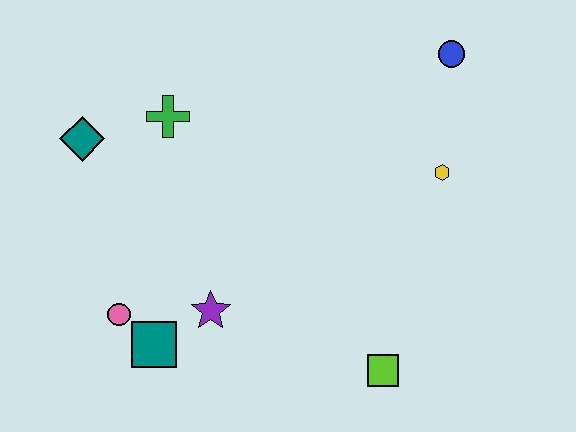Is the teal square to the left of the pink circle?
No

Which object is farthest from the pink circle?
The blue circle is farthest from the pink circle.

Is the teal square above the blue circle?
No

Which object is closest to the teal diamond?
The green cross is closest to the teal diamond.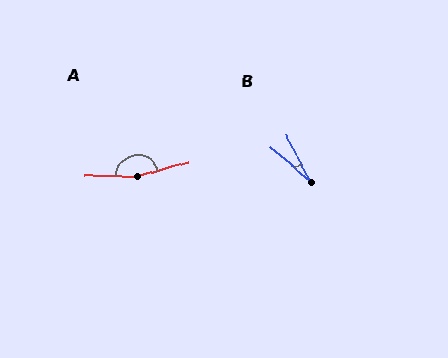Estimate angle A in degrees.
Approximately 165 degrees.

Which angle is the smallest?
B, at approximately 21 degrees.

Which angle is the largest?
A, at approximately 165 degrees.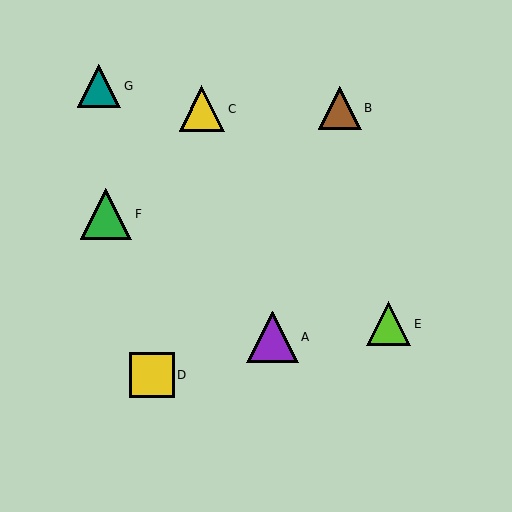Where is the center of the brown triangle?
The center of the brown triangle is at (340, 108).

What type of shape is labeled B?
Shape B is a brown triangle.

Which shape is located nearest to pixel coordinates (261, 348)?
The purple triangle (labeled A) at (273, 337) is nearest to that location.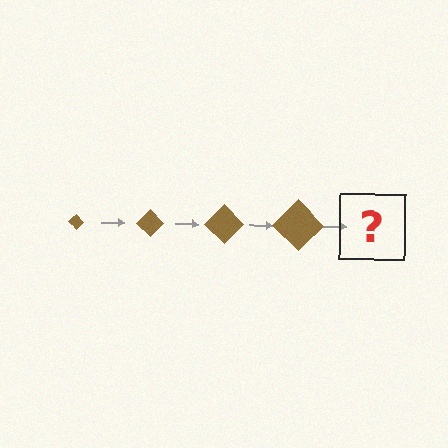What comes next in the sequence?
The next element should be a brown diamond, larger than the previous one.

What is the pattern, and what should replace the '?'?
The pattern is that the diamond gets progressively larger each step. The '?' should be a brown diamond, larger than the previous one.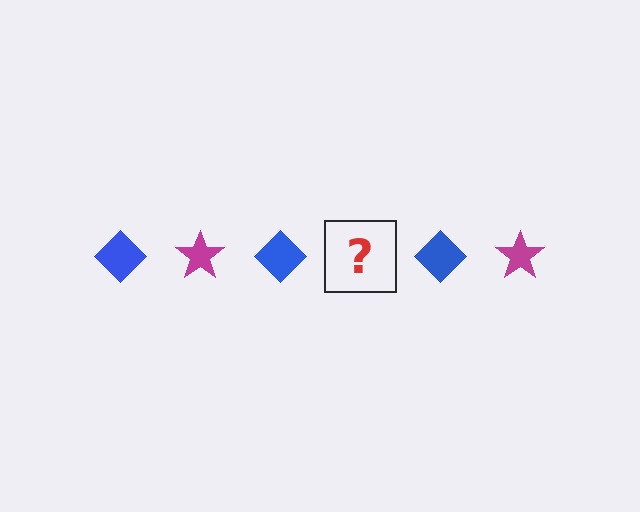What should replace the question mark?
The question mark should be replaced with a magenta star.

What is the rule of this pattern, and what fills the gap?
The rule is that the pattern alternates between blue diamond and magenta star. The gap should be filled with a magenta star.